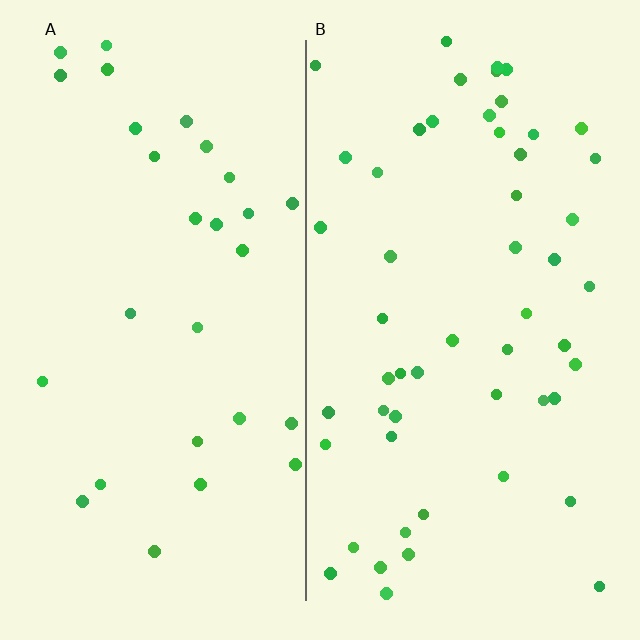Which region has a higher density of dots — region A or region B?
B (the right).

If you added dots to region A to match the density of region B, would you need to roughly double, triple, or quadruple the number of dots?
Approximately double.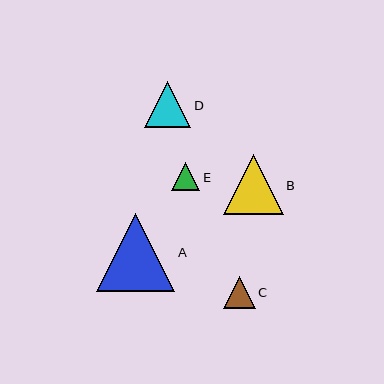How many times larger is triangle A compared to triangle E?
Triangle A is approximately 2.8 times the size of triangle E.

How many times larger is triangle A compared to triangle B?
Triangle A is approximately 1.3 times the size of triangle B.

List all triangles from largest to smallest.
From largest to smallest: A, B, D, C, E.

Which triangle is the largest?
Triangle A is the largest with a size of approximately 78 pixels.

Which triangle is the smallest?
Triangle E is the smallest with a size of approximately 28 pixels.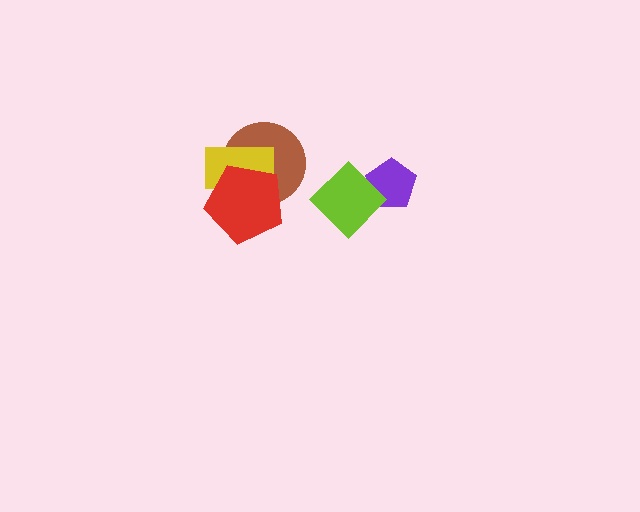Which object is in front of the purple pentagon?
The lime diamond is in front of the purple pentagon.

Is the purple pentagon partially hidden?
Yes, it is partially covered by another shape.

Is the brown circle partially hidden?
Yes, it is partially covered by another shape.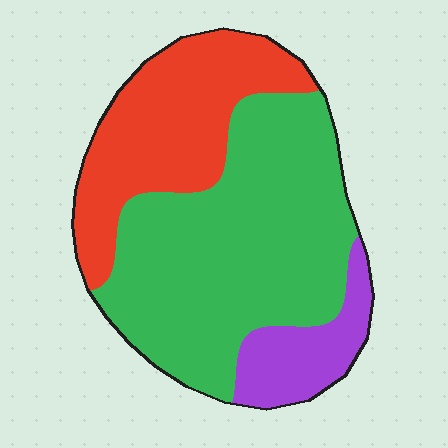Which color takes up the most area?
Green, at roughly 55%.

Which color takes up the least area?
Purple, at roughly 15%.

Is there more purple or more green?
Green.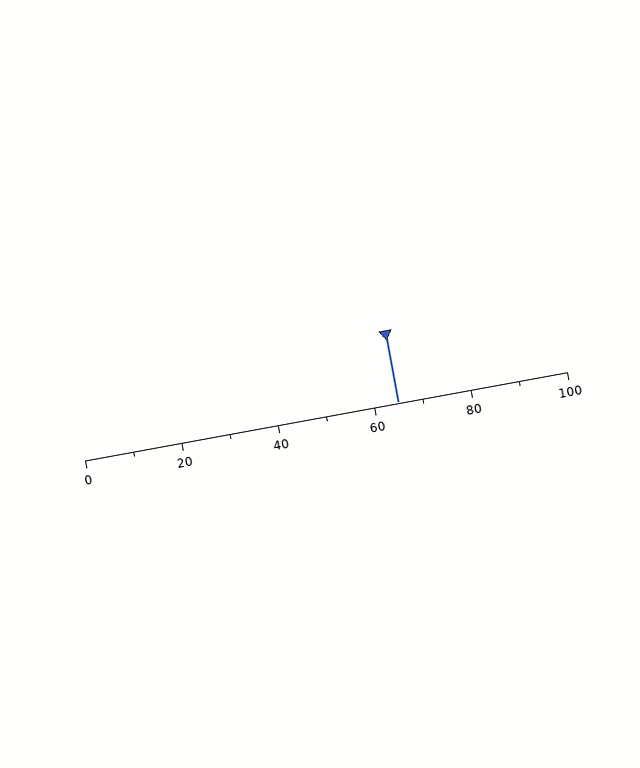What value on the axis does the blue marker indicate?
The marker indicates approximately 65.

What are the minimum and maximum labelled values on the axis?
The axis runs from 0 to 100.